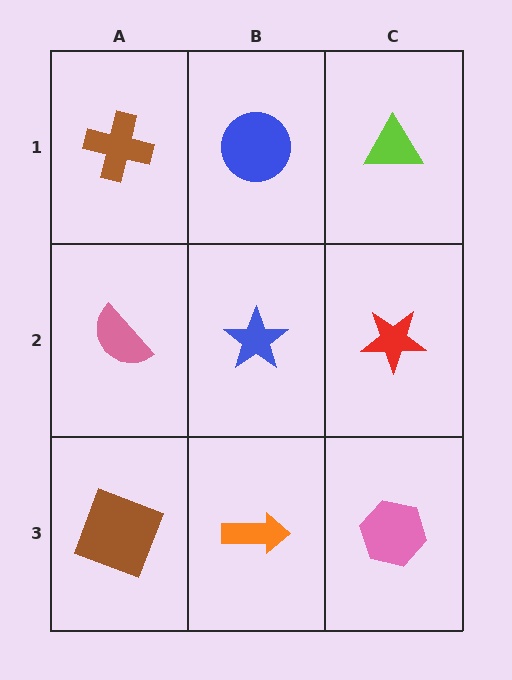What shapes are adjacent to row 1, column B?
A blue star (row 2, column B), a brown cross (row 1, column A), a lime triangle (row 1, column C).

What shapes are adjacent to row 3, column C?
A red star (row 2, column C), an orange arrow (row 3, column B).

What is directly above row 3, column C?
A red star.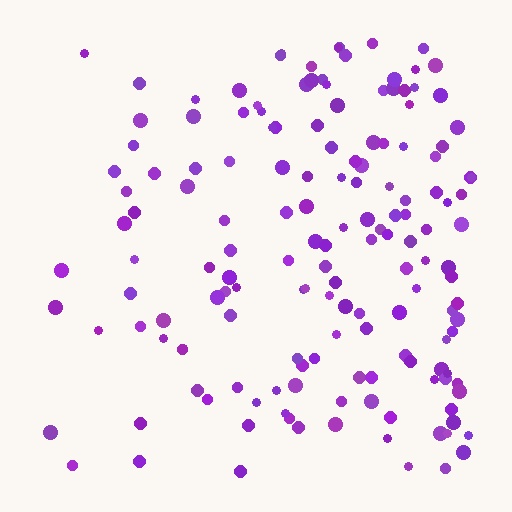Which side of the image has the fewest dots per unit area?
The left.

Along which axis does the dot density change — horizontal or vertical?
Horizontal.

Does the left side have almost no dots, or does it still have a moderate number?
Still a moderate number, just noticeably fewer than the right.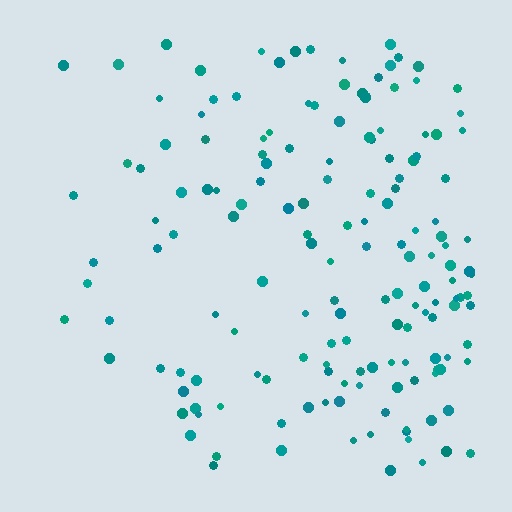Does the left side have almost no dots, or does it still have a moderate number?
Still a moderate number, just noticeably fewer than the right.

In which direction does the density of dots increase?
From left to right, with the right side densest.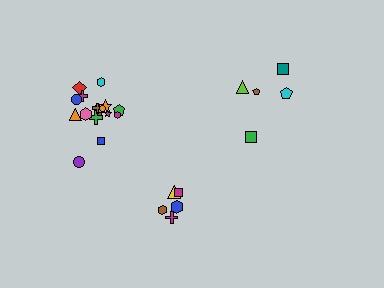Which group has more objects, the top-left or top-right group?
The top-left group.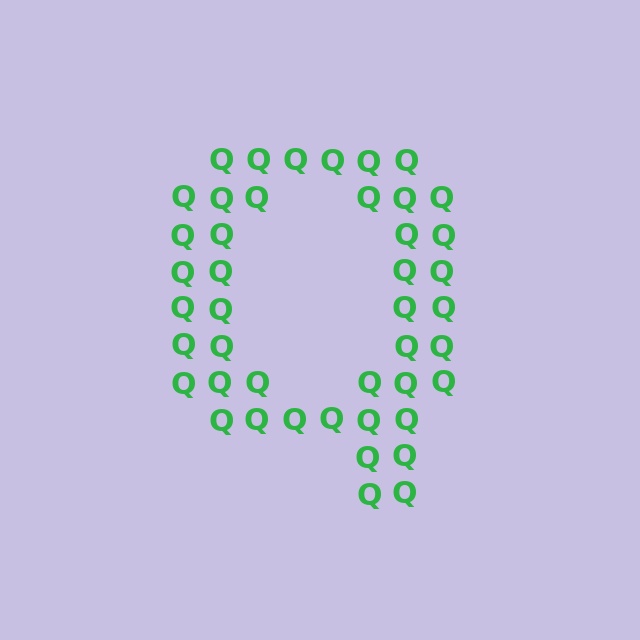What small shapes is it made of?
It is made of small letter Q's.